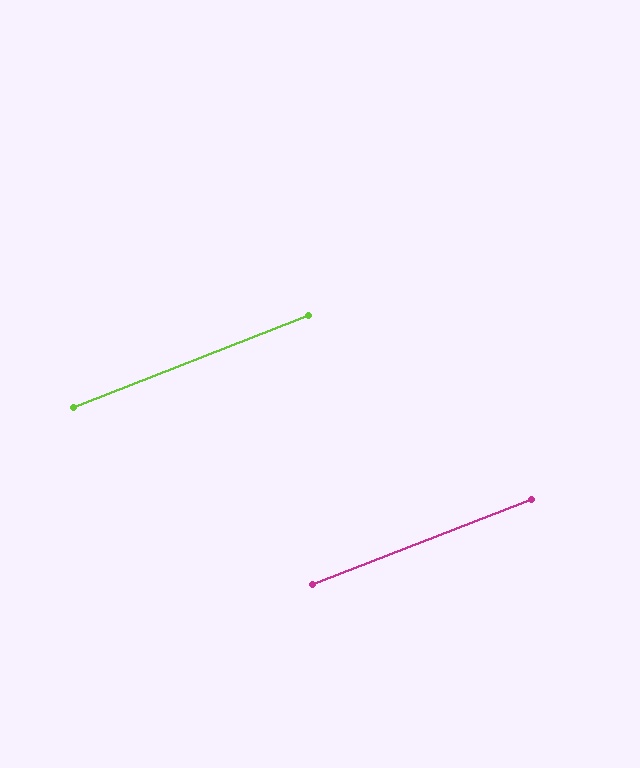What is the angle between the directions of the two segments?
Approximately 0 degrees.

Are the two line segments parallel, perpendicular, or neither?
Parallel — their directions differ by only 0.4°.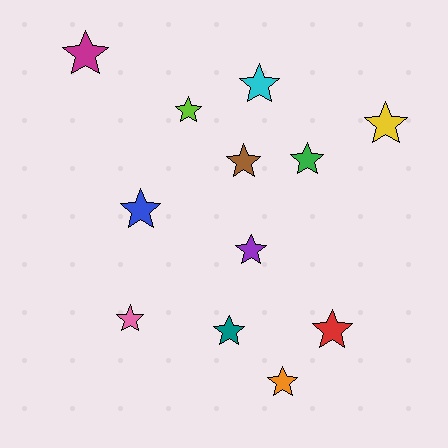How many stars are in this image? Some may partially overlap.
There are 12 stars.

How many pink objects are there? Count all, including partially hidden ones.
There is 1 pink object.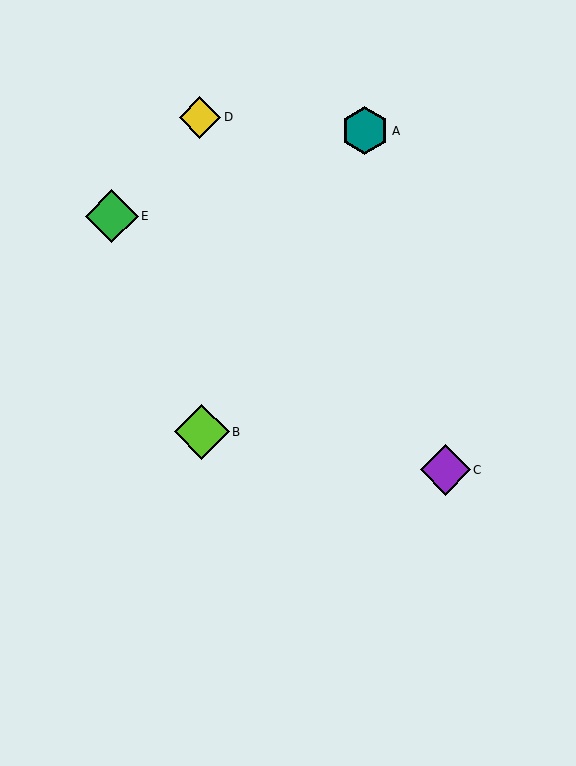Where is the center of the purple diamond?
The center of the purple diamond is at (445, 470).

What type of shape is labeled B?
Shape B is a lime diamond.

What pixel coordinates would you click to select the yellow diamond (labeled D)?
Click at (200, 117) to select the yellow diamond D.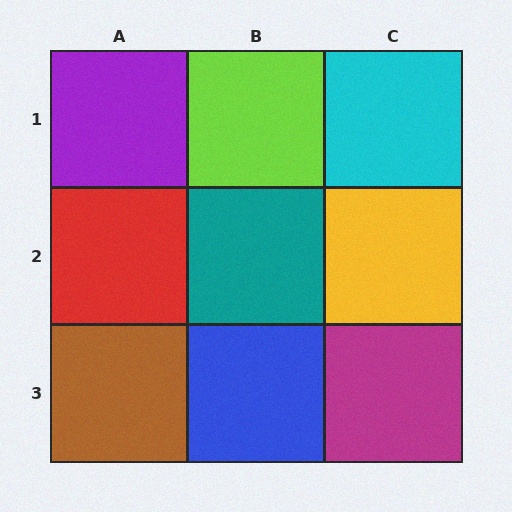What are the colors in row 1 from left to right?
Purple, lime, cyan.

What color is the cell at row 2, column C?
Yellow.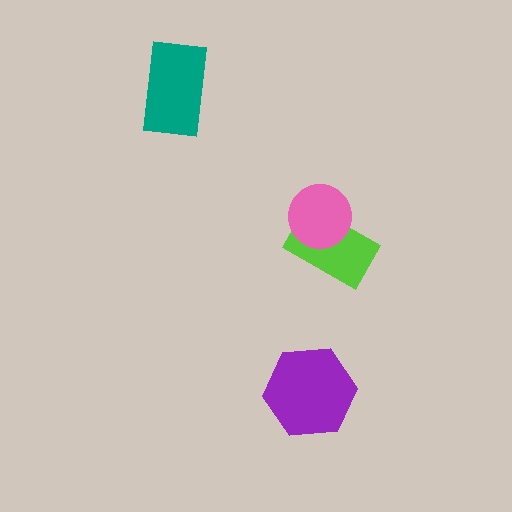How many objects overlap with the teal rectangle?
0 objects overlap with the teal rectangle.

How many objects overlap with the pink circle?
1 object overlaps with the pink circle.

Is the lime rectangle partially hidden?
Yes, it is partially covered by another shape.